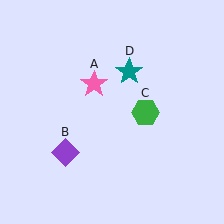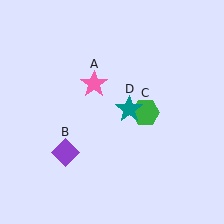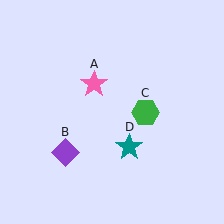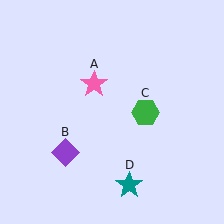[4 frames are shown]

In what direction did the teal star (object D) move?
The teal star (object D) moved down.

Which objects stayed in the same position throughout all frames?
Pink star (object A) and purple diamond (object B) and green hexagon (object C) remained stationary.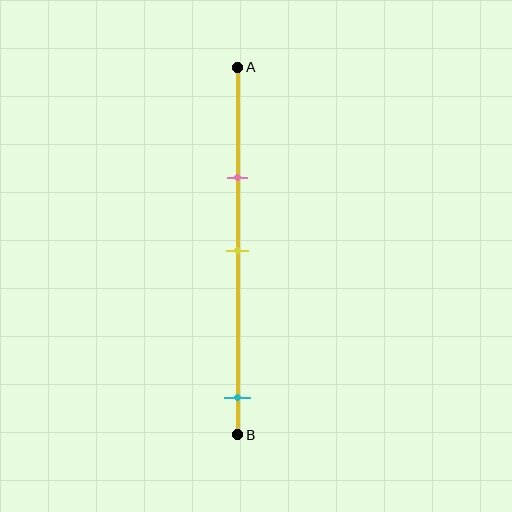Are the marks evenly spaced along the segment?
No, the marks are not evenly spaced.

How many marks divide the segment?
There are 3 marks dividing the segment.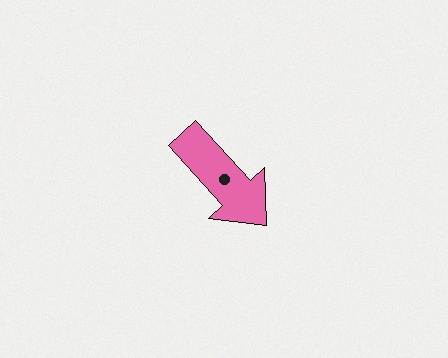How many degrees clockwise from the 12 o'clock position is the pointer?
Approximately 138 degrees.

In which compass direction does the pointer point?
Southeast.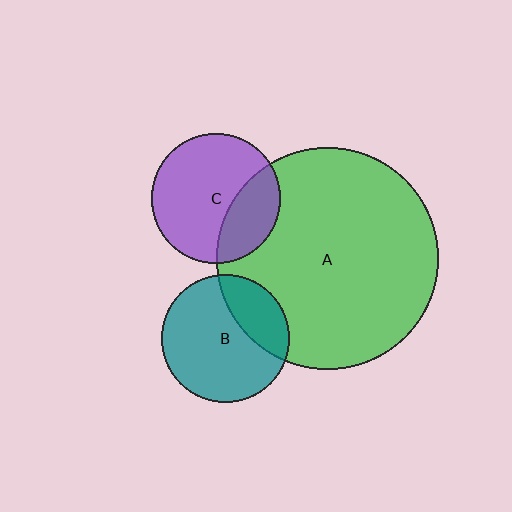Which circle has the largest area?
Circle A (green).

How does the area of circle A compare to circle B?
Approximately 3.0 times.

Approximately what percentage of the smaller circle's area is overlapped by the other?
Approximately 25%.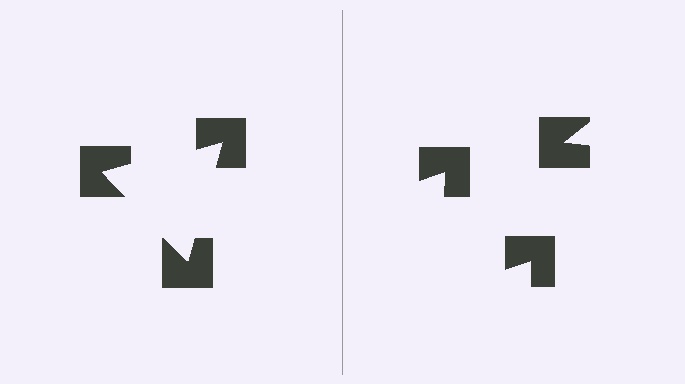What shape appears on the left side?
An illusory triangle.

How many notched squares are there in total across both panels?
6 — 3 on each side.